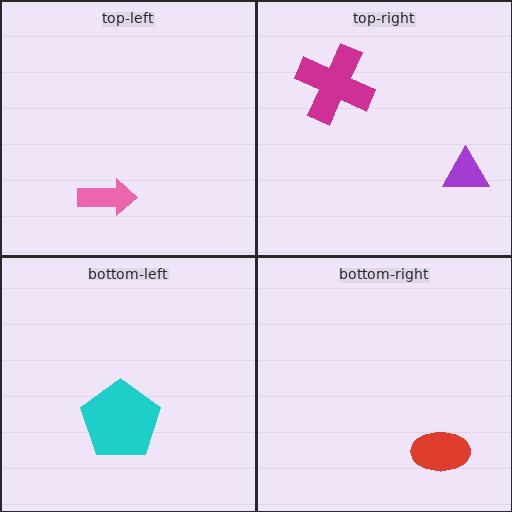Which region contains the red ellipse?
The bottom-right region.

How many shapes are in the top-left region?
1.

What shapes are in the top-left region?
The pink arrow.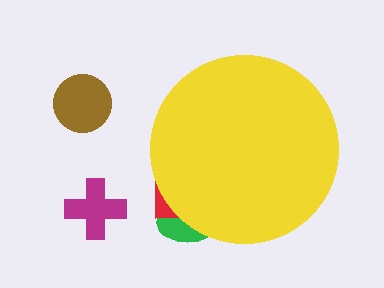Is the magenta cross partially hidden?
No, the magenta cross is fully visible.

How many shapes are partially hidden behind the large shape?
2 shapes are partially hidden.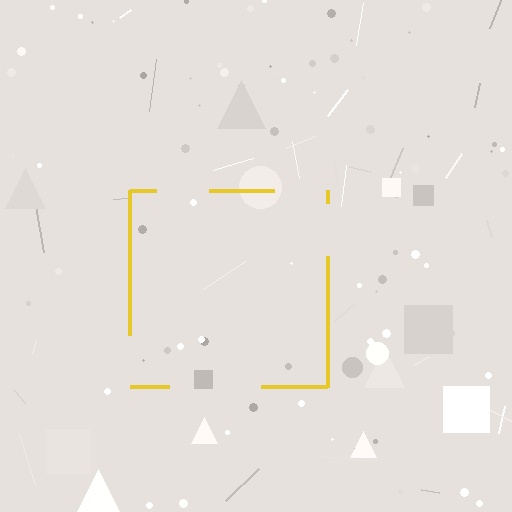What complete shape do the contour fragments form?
The contour fragments form a square.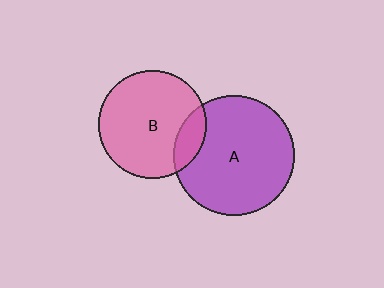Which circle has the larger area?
Circle A (purple).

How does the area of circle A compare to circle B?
Approximately 1.3 times.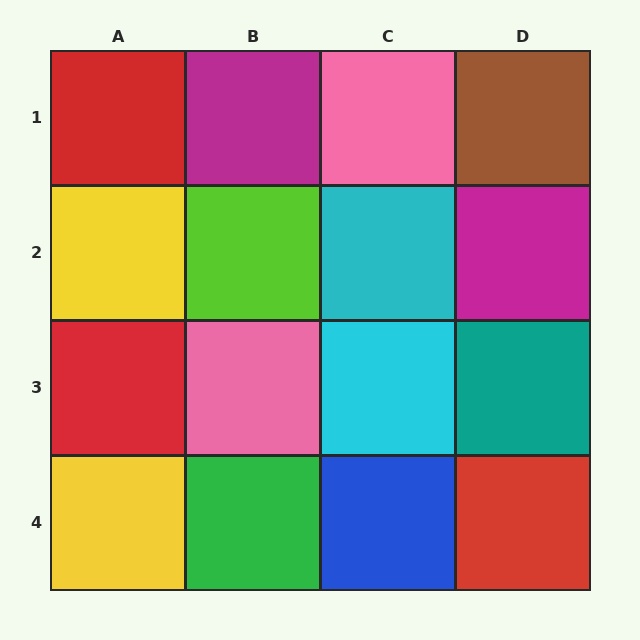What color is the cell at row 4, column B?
Green.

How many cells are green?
1 cell is green.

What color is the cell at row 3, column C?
Cyan.